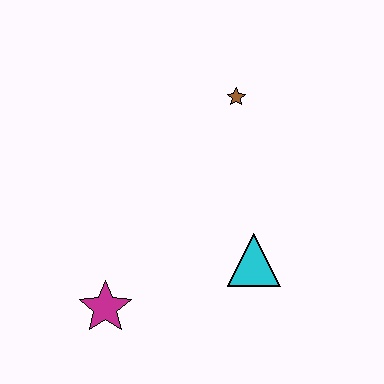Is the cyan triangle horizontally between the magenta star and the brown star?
No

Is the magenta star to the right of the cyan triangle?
No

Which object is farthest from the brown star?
The magenta star is farthest from the brown star.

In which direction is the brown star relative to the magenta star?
The brown star is above the magenta star.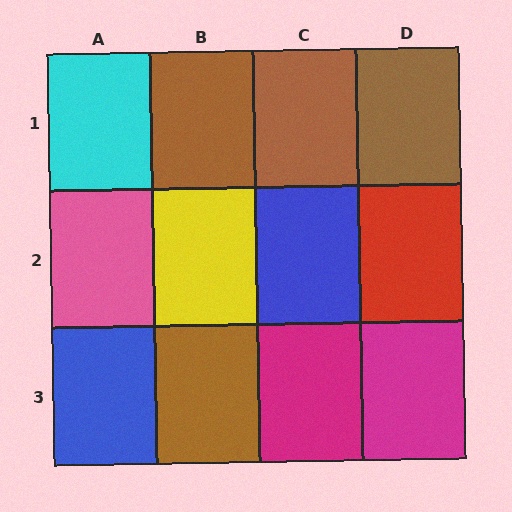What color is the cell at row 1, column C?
Brown.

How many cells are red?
1 cell is red.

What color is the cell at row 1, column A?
Cyan.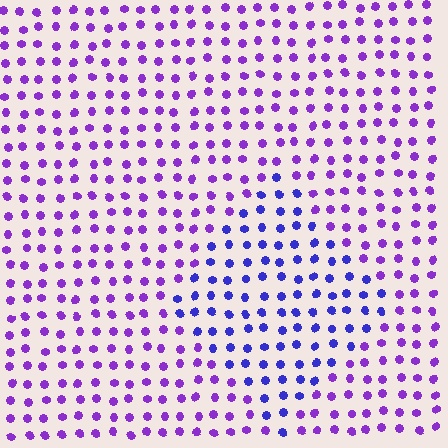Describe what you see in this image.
The image is filled with small purple elements in a uniform arrangement. A diamond-shaped region is visible where the elements are tinted to a slightly different hue, forming a subtle color boundary.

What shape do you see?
I see a diamond.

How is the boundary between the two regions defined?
The boundary is defined purely by a slight shift in hue (about 33 degrees). Spacing, size, and orientation are identical on both sides.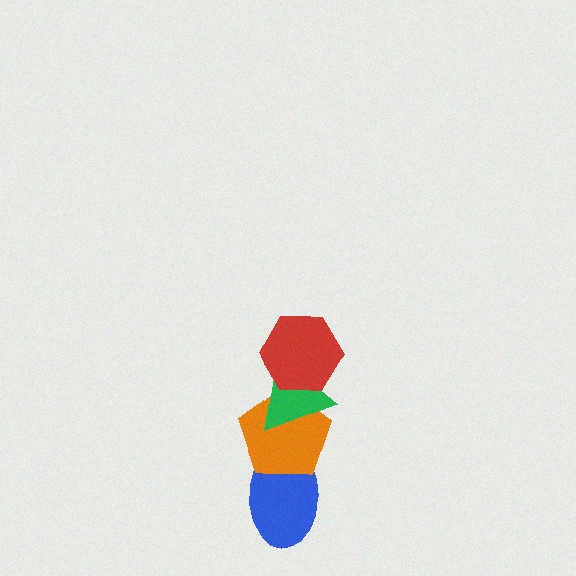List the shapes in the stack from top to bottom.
From top to bottom: the red hexagon, the green triangle, the orange pentagon, the blue ellipse.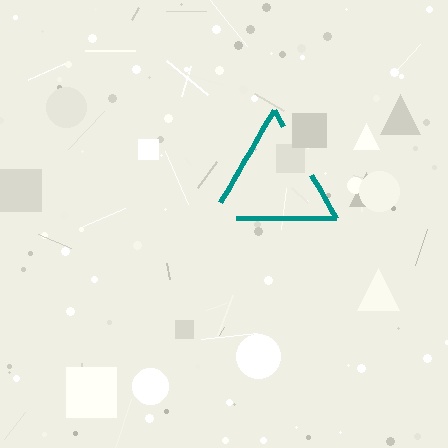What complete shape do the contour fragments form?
The contour fragments form a triangle.